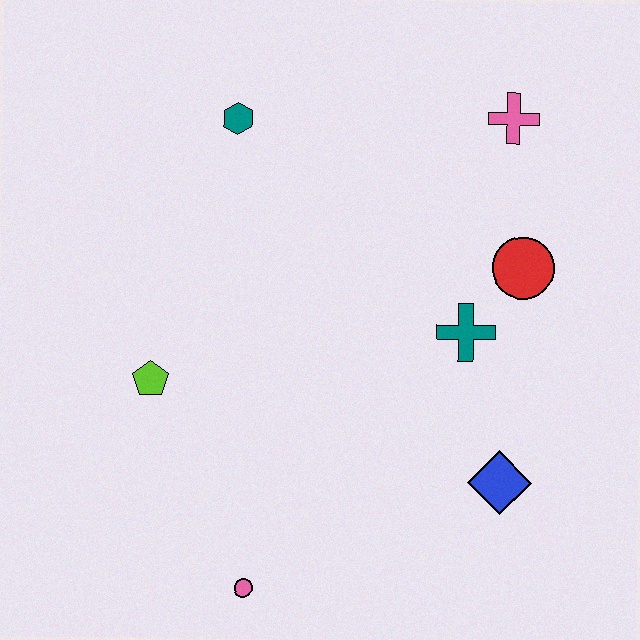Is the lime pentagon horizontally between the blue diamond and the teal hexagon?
No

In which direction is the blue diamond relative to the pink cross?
The blue diamond is below the pink cross.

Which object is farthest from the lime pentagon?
The pink cross is farthest from the lime pentagon.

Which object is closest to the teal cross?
The red circle is closest to the teal cross.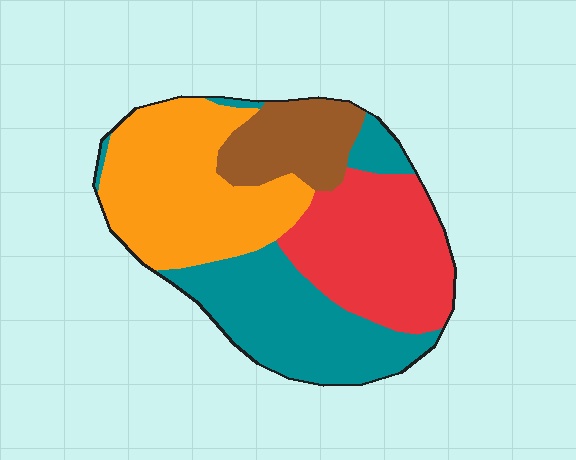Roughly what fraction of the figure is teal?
Teal covers roughly 30% of the figure.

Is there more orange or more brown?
Orange.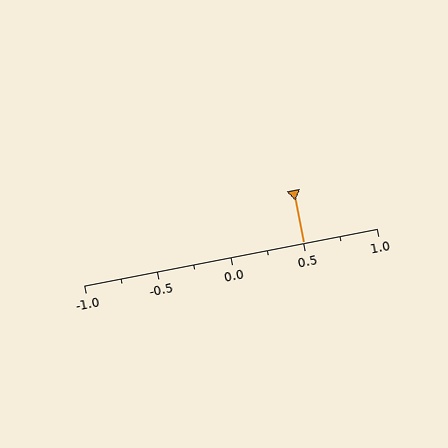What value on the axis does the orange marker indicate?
The marker indicates approximately 0.5.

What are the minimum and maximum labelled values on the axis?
The axis runs from -1.0 to 1.0.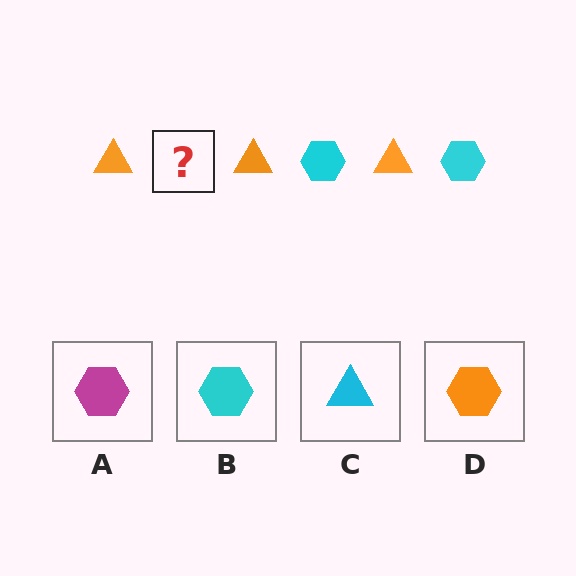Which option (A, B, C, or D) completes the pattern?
B.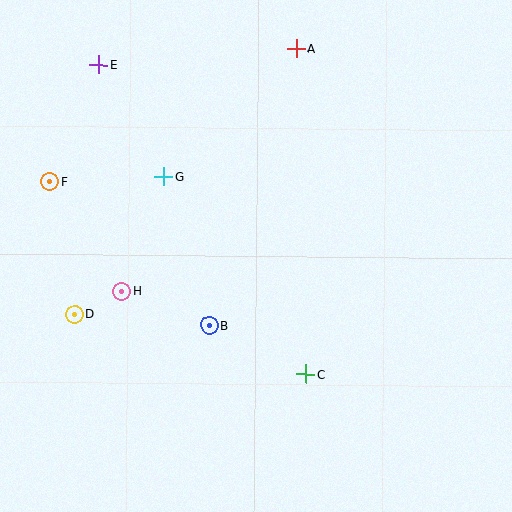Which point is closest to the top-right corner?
Point A is closest to the top-right corner.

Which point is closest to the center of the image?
Point B at (210, 326) is closest to the center.